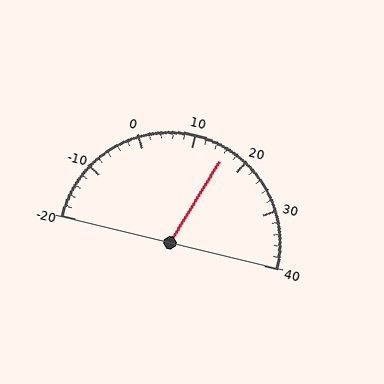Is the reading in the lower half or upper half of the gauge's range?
The reading is in the upper half of the range (-20 to 40).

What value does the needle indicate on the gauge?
The needle indicates approximately 16.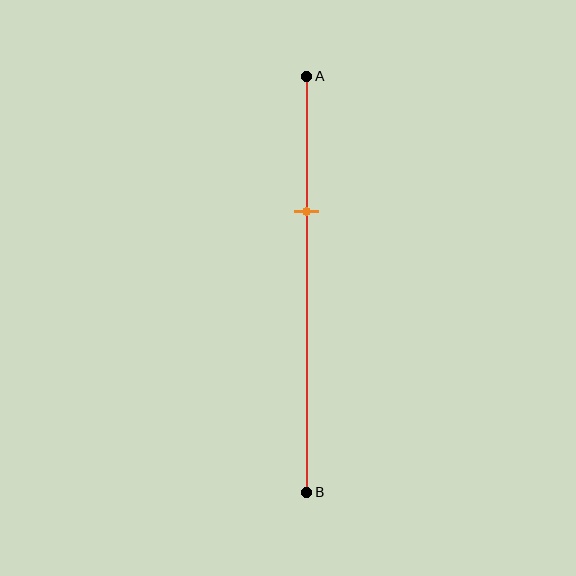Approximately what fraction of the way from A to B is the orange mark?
The orange mark is approximately 30% of the way from A to B.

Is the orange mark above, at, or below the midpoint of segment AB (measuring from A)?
The orange mark is above the midpoint of segment AB.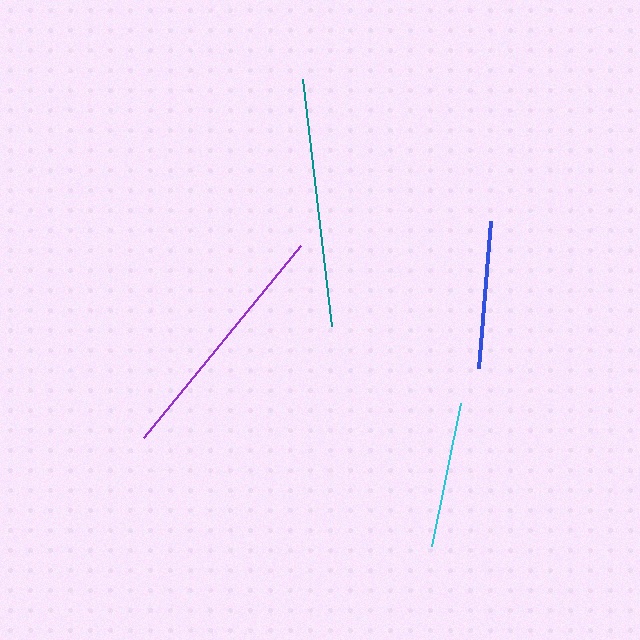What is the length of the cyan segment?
The cyan segment is approximately 146 pixels long.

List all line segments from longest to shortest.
From longest to shortest: teal, purple, blue, cyan.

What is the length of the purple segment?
The purple segment is approximately 247 pixels long.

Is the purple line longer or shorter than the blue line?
The purple line is longer than the blue line.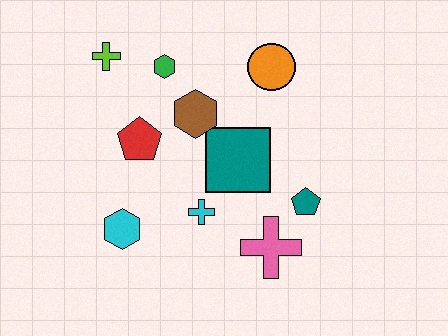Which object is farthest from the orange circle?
The cyan hexagon is farthest from the orange circle.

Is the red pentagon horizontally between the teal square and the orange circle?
No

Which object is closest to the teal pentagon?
The pink cross is closest to the teal pentagon.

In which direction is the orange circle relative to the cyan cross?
The orange circle is above the cyan cross.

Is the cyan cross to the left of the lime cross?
No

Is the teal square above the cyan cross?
Yes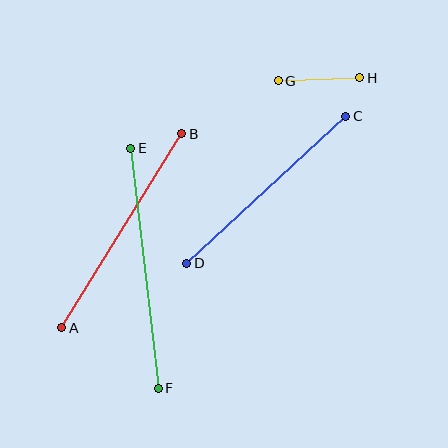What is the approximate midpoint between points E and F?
The midpoint is at approximately (145, 268) pixels.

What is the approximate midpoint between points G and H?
The midpoint is at approximately (319, 79) pixels.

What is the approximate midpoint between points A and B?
The midpoint is at approximately (122, 231) pixels.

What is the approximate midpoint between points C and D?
The midpoint is at approximately (266, 190) pixels.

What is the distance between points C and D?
The distance is approximately 217 pixels.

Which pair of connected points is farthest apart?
Points E and F are farthest apart.